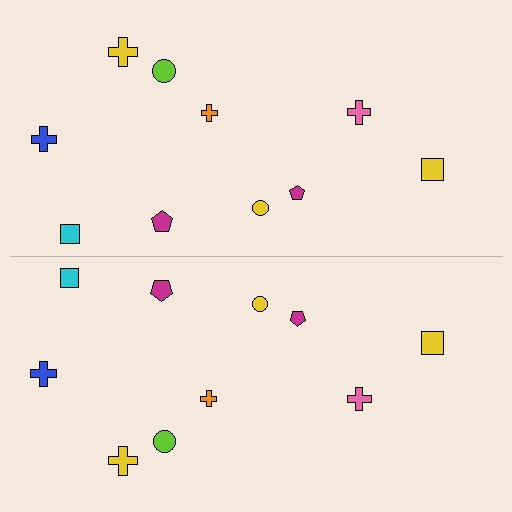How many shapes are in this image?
There are 20 shapes in this image.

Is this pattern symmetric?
Yes, this pattern has bilateral (reflection) symmetry.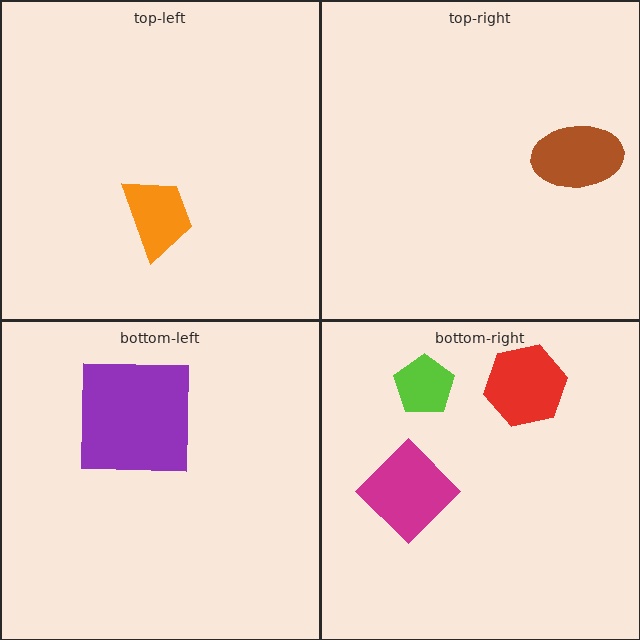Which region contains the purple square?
The bottom-left region.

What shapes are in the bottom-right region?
The lime pentagon, the red hexagon, the magenta diamond.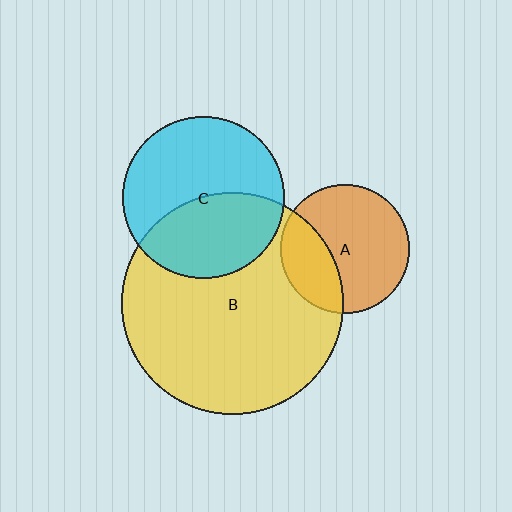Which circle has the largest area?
Circle B (yellow).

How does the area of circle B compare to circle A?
Approximately 2.9 times.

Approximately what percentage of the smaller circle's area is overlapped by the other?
Approximately 45%.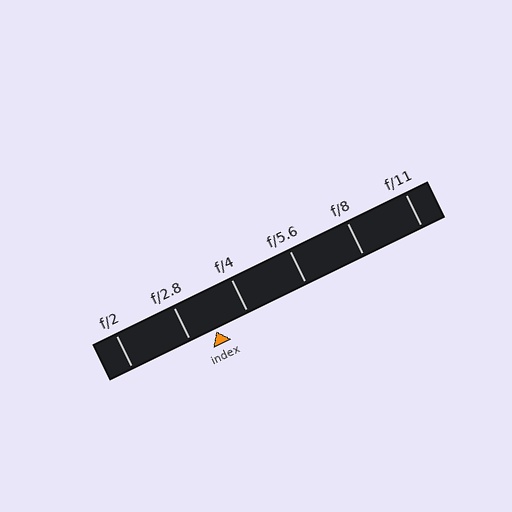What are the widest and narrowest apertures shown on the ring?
The widest aperture shown is f/2 and the narrowest is f/11.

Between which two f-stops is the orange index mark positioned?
The index mark is between f/2.8 and f/4.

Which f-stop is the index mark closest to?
The index mark is closest to f/2.8.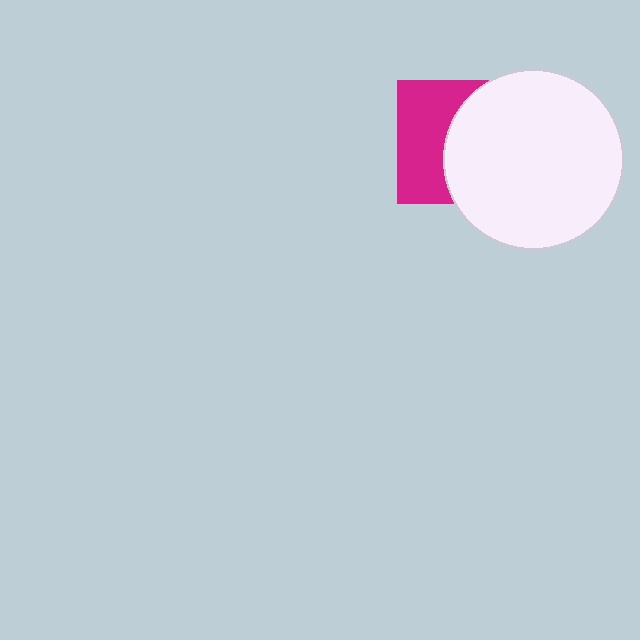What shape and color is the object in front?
The object in front is a white circle.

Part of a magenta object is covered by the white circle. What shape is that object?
It is a square.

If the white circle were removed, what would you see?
You would see the complete magenta square.